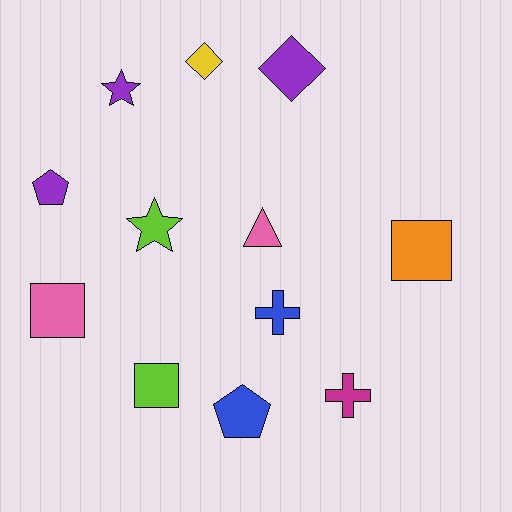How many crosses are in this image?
There are 2 crosses.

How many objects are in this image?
There are 12 objects.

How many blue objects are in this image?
There are 2 blue objects.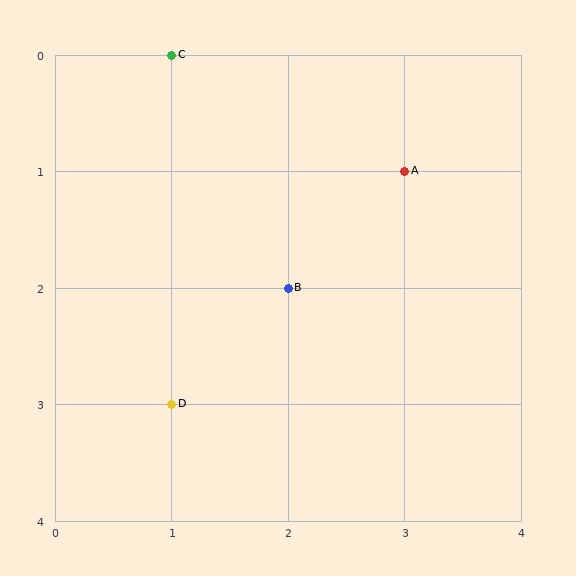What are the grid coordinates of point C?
Point C is at grid coordinates (1, 0).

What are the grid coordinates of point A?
Point A is at grid coordinates (3, 1).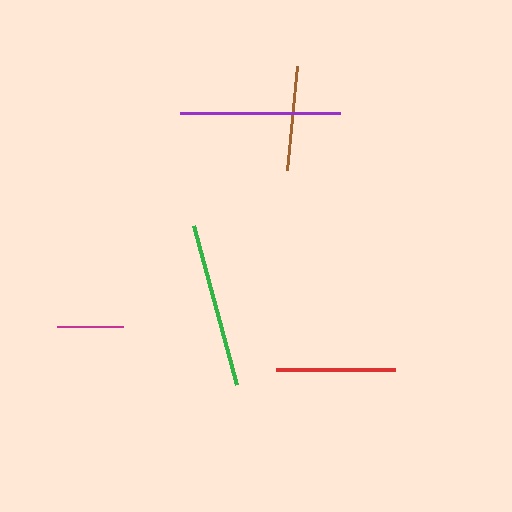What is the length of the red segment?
The red segment is approximately 119 pixels long.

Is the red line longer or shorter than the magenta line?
The red line is longer than the magenta line.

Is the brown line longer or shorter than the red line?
The red line is longer than the brown line.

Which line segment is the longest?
The green line is the longest at approximately 165 pixels.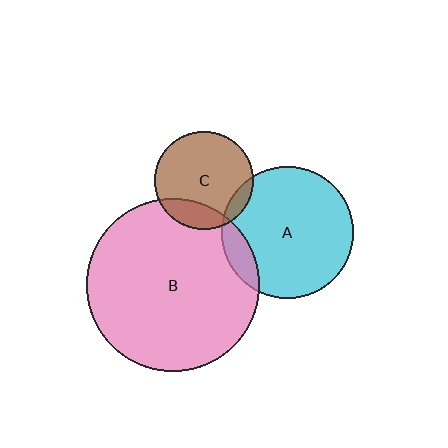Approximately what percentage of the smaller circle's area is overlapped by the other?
Approximately 20%.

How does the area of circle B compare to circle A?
Approximately 1.7 times.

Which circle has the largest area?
Circle B (pink).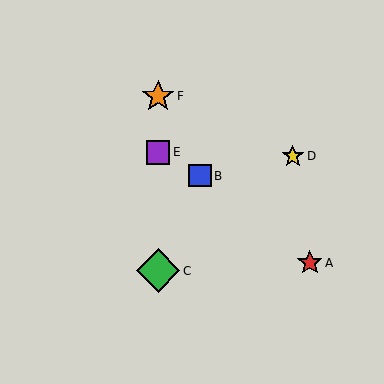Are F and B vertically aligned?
No, F is at x≈158 and B is at x≈200.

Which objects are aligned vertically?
Objects C, E, F are aligned vertically.